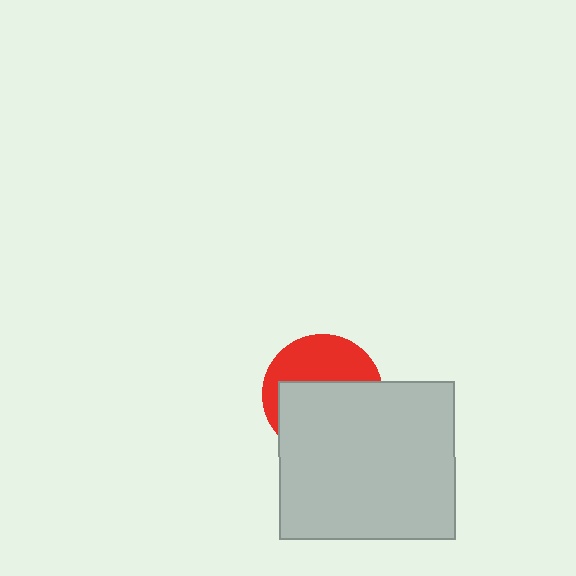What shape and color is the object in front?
The object in front is a light gray rectangle.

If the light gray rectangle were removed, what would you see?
You would see the complete red circle.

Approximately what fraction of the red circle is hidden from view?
Roughly 58% of the red circle is hidden behind the light gray rectangle.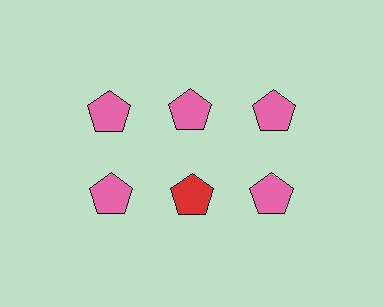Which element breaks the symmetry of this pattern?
The red pentagon in the second row, second from left column breaks the symmetry. All other shapes are pink pentagons.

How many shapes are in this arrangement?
There are 6 shapes arranged in a grid pattern.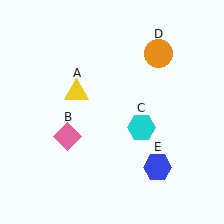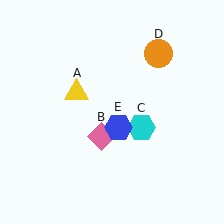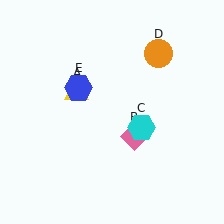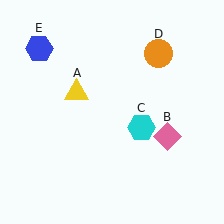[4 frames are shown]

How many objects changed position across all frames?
2 objects changed position: pink diamond (object B), blue hexagon (object E).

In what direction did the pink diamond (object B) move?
The pink diamond (object B) moved right.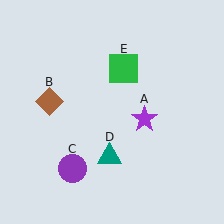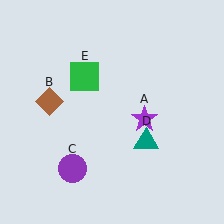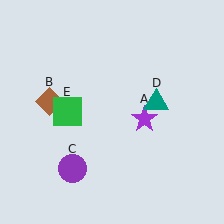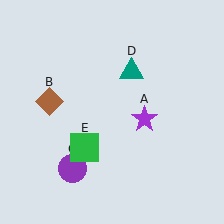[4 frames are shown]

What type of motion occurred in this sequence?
The teal triangle (object D), green square (object E) rotated counterclockwise around the center of the scene.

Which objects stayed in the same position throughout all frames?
Purple star (object A) and brown diamond (object B) and purple circle (object C) remained stationary.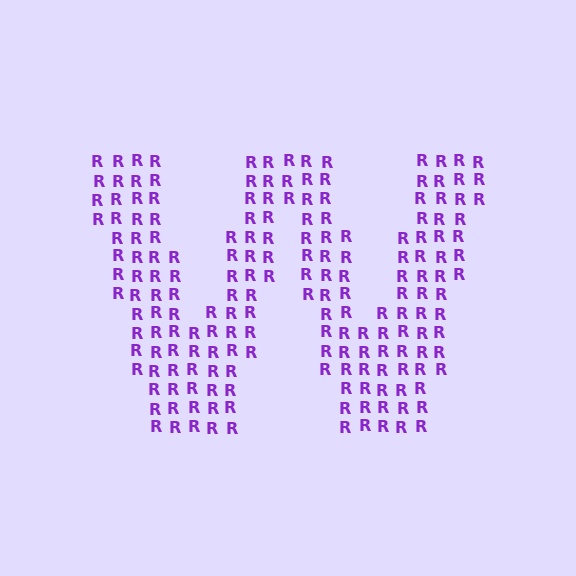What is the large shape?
The large shape is the letter W.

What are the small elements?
The small elements are letter R's.